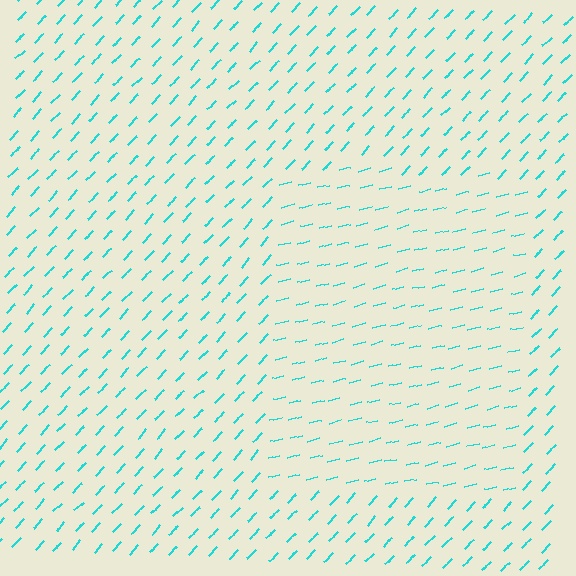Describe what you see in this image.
The image is filled with small cyan line segments. A rectangle region in the image has lines oriented differently from the surrounding lines, creating a visible texture boundary.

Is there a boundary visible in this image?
Yes, there is a texture boundary formed by a change in line orientation.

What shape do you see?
I see a rectangle.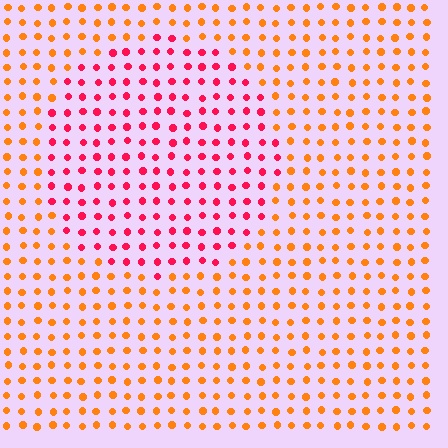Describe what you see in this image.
The image is filled with small orange elements in a uniform arrangement. A circle-shaped region is visible where the elements are tinted to a slightly different hue, forming a subtle color boundary.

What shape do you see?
I see a circle.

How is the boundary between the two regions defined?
The boundary is defined purely by a slight shift in hue (about 45 degrees). Spacing, size, and orientation are identical on both sides.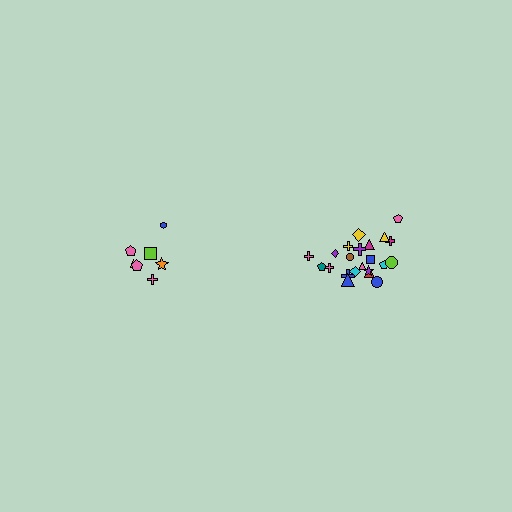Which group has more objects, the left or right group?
The right group.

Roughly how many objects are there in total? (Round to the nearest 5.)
Roughly 30 objects in total.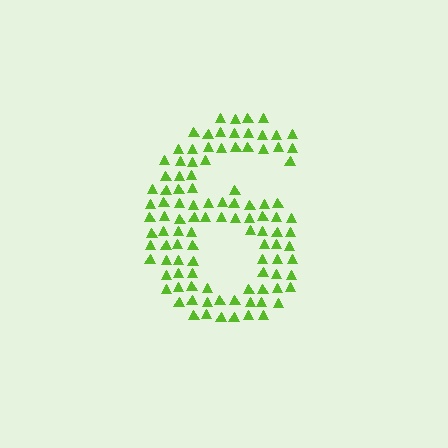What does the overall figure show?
The overall figure shows the digit 6.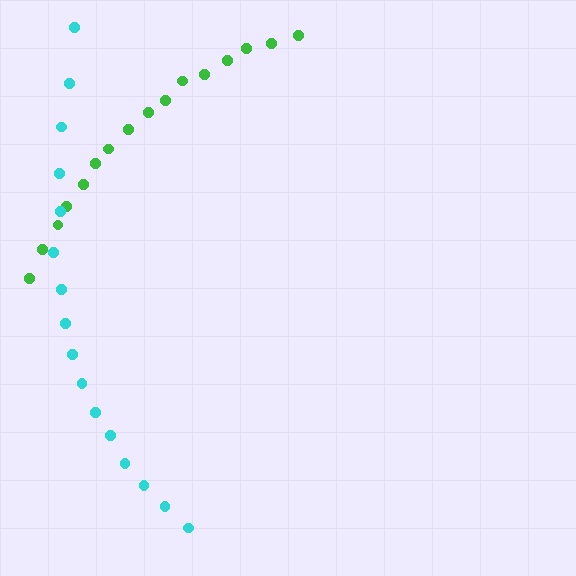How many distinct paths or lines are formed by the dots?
There are 2 distinct paths.